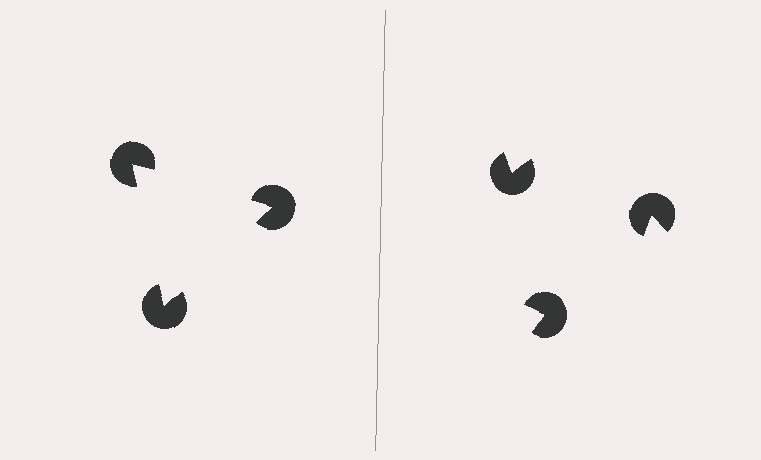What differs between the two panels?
The pac-man discs are positioned identically on both sides; only the wedge orientations differ. On the left they align to a triangle; on the right they are misaligned.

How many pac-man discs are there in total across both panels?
6 — 3 on each side.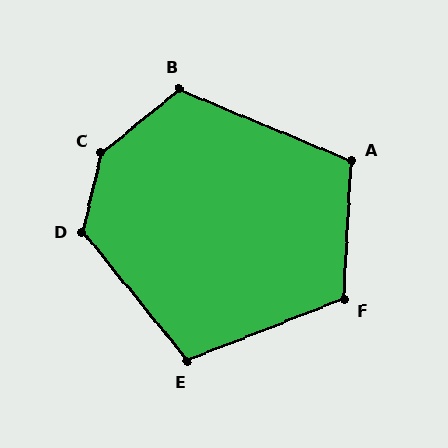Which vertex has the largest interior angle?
C, at approximately 143 degrees.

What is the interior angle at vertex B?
Approximately 118 degrees (obtuse).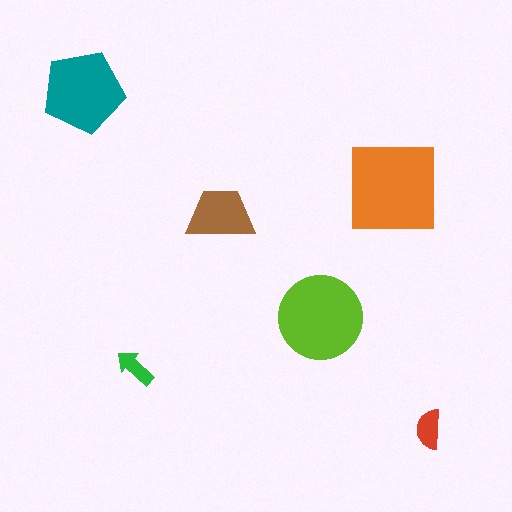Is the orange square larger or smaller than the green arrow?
Larger.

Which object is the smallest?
The green arrow.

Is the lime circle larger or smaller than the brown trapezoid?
Larger.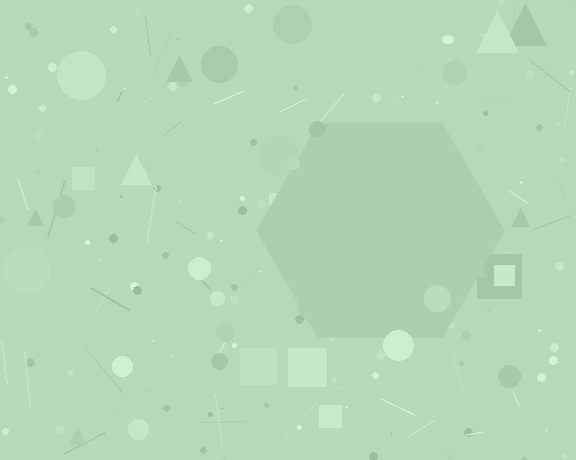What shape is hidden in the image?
A hexagon is hidden in the image.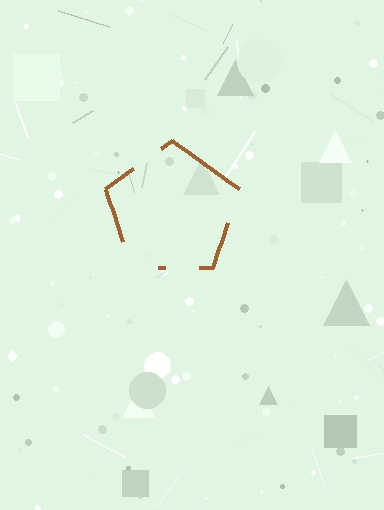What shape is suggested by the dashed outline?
The dashed outline suggests a pentagon.